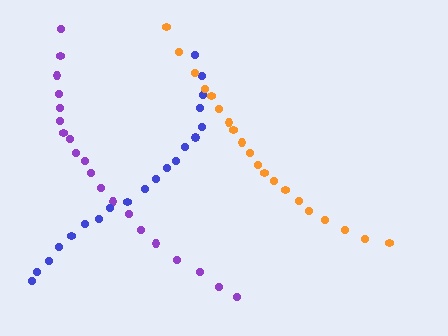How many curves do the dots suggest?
There are 3 distinct paths.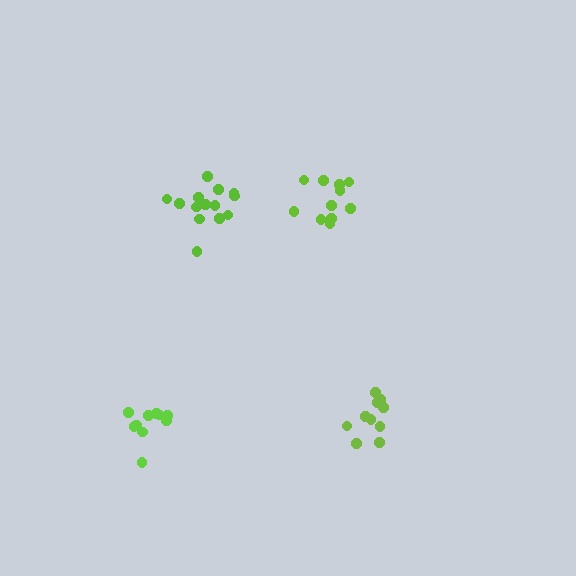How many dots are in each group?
Group 1: 10 dots, Group 2: 11 dots, Group 3: 14 dots, Group 4: 10 dots (45 total).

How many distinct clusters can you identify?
There are 4 distinct clusters.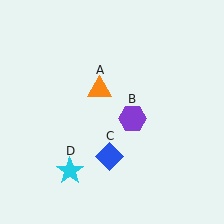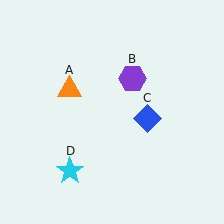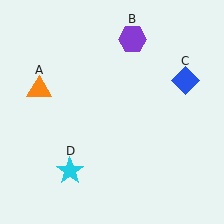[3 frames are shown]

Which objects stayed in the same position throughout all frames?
Cyan star (object D) remained stationary.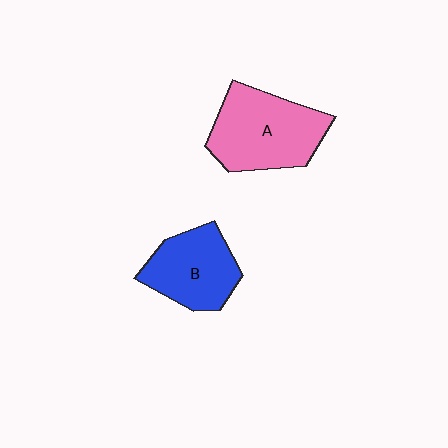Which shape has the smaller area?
Shape B (blue).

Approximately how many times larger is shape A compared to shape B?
Approximately 1.3 times.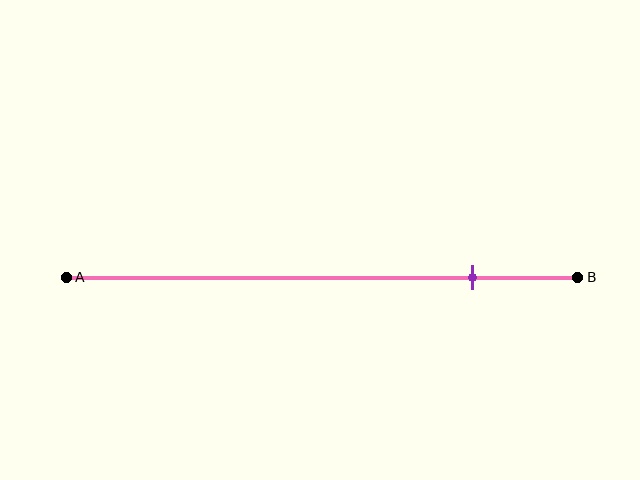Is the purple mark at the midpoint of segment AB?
No, the mark is at about 80% from A, not at the 50% midpoint.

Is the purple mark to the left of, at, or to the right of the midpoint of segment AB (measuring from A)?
The purple mark is to the right of the midpoint of segment AB.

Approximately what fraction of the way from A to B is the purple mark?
The purple mark is approximately 80% of the way from A to B.